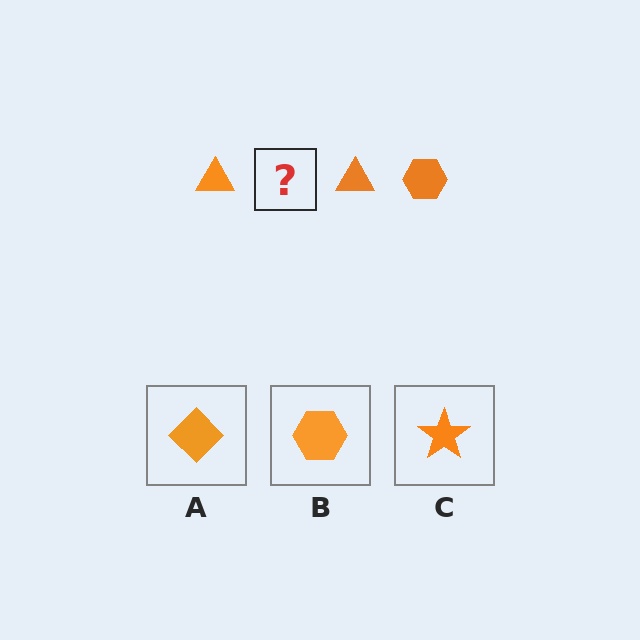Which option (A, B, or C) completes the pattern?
B.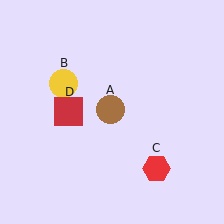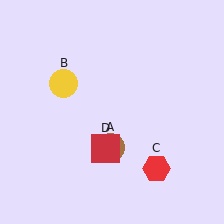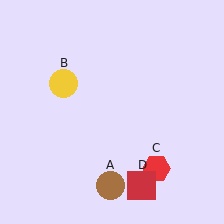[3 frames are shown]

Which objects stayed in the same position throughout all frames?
Yellow circle (object B) and red hexagon (object C) remained stationary.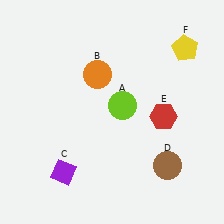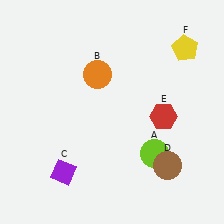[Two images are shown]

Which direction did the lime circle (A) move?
The lime circle (A) moved down.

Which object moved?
The lime circle (A) moved down.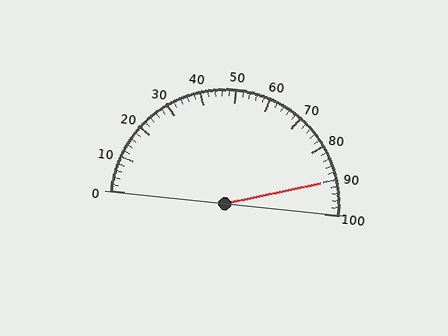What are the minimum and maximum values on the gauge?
The gauge ranges from 0 to 100.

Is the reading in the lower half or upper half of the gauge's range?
The reading is in the upper half of the range (0 to 100).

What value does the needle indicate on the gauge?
The needle indicates approximately 90.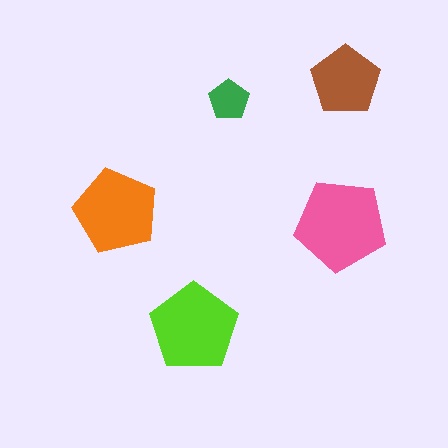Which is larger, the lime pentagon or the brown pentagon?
The lime one.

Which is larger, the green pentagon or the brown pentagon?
The brown one.